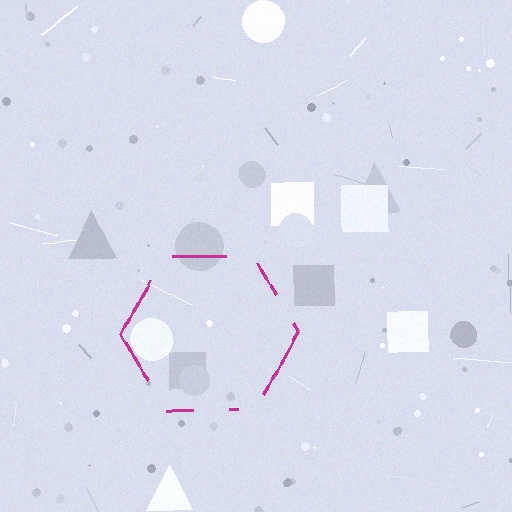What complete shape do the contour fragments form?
The contour fragments form a hexagon.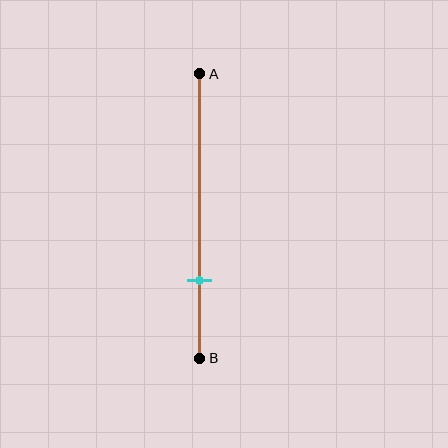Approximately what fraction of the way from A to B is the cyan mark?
The cyan mark is approximately 75% of the way from A to B.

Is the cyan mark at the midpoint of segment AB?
No, the mark is at about 75% from A, not at the 50% midpoint.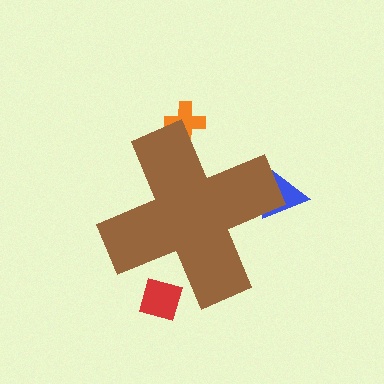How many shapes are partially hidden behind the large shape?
3 shapes are partially hidden.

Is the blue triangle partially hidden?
Yes, the blue triangle is partially hidden behind the brown cross.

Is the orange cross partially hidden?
Yes, the orange cross is partially hidden behind the brown cross.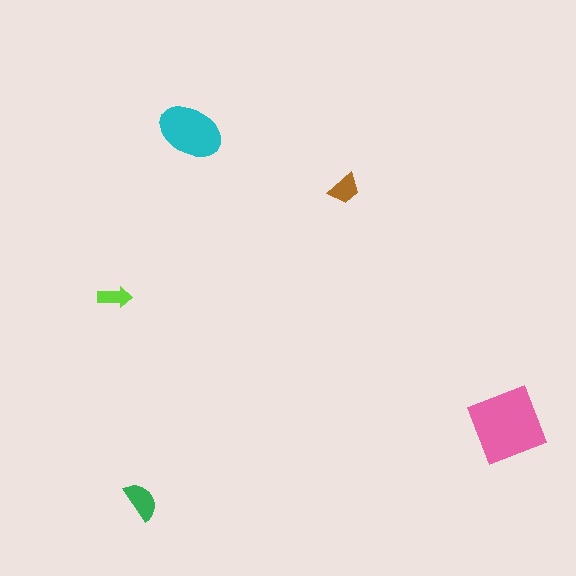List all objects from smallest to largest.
The lime arrow, the brown trapezoid, the green semicircle, the cyan ellipse, the pink diamond.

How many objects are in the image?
There are 5 objects in the image.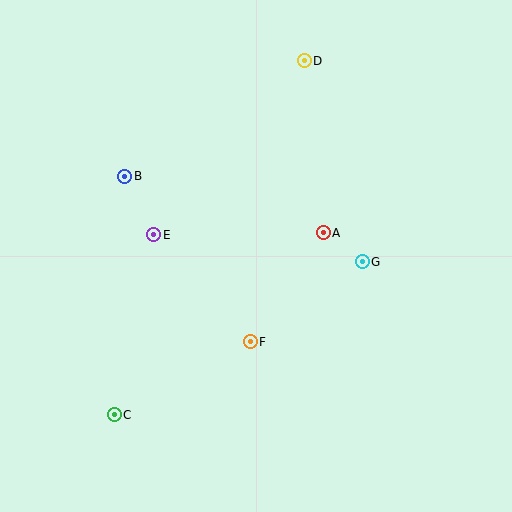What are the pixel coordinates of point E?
Point E is at (154, 235).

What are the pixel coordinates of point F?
Point F is at (250, 342).